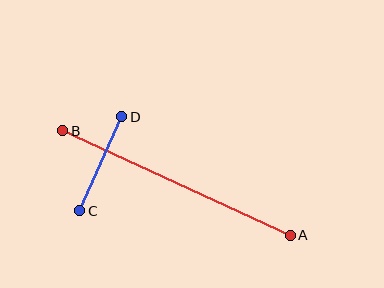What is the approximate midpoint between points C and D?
The midpoint is at approximately (101, 164) pixels.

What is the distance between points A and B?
The distance is approximately 250 pixels.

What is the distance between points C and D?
The distance is approximately 103 pixels.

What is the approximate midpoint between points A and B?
The midpoint is at approximately (177, 183) pixels.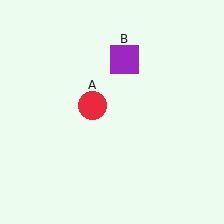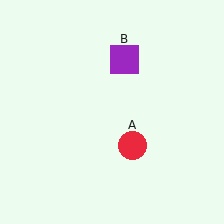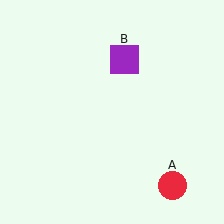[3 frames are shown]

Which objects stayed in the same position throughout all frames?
Purple square (object B) remained stationary.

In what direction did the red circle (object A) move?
The red circle (object A) moved down and to the right.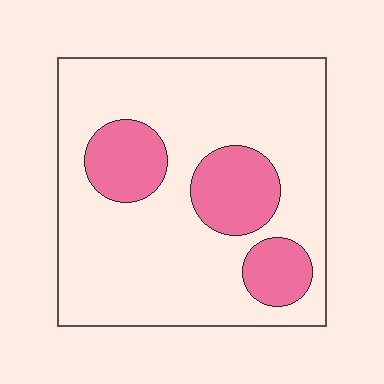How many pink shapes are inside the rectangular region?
3.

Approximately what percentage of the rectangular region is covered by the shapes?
Approximately 20%.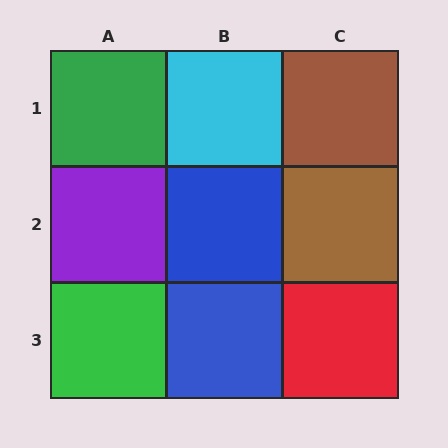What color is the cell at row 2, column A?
Purple.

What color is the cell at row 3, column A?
Green.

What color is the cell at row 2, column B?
Blue.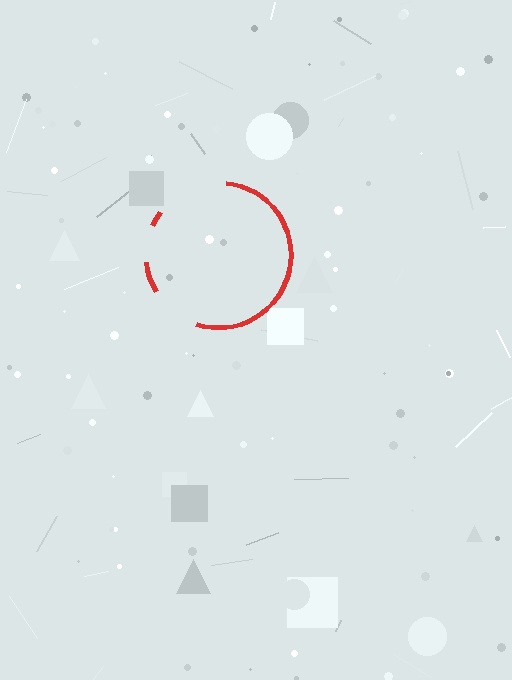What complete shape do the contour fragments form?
The contour fragments form a circle.